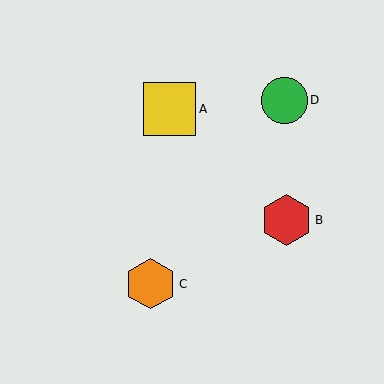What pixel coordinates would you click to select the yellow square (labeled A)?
Click at (170, 109) to select the yellow square A.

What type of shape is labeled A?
Shape A is a yellow square.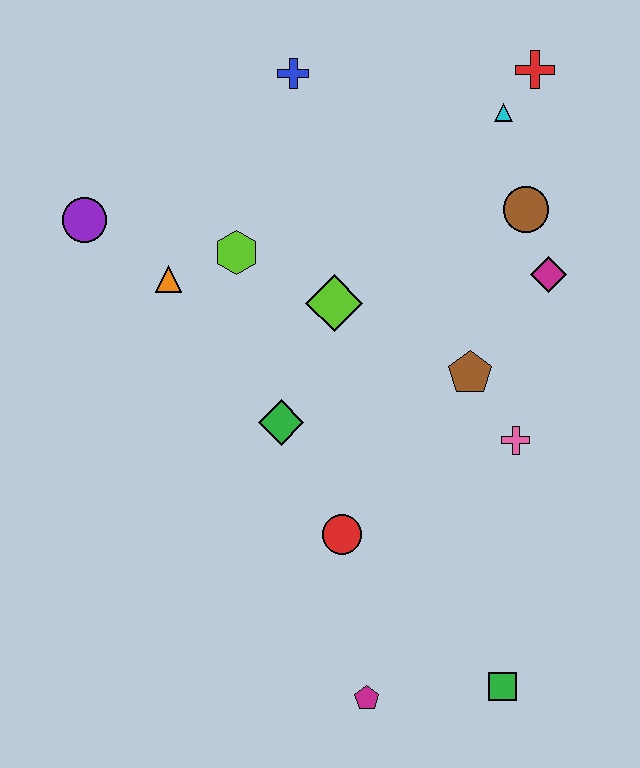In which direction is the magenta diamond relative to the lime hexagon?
The magenta diamond is to the right of the lime hexagon.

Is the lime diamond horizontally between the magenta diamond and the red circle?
No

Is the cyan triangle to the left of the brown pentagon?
No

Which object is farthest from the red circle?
The red cross is farthest from the red circle.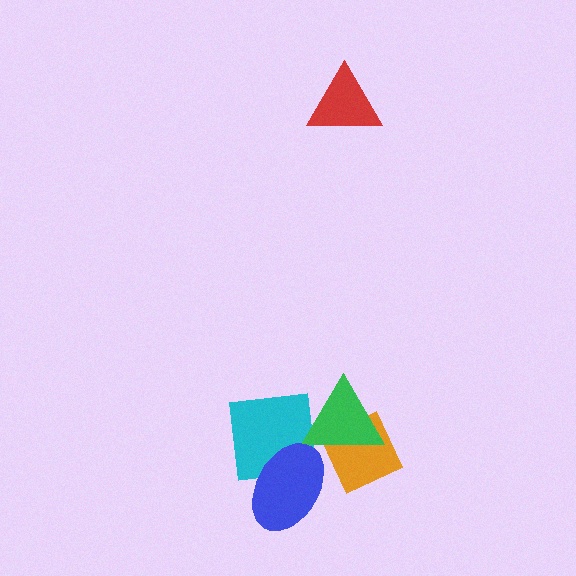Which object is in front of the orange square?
The green triangle is in front of the orange square.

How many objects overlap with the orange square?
1 object overlaps with the orange square.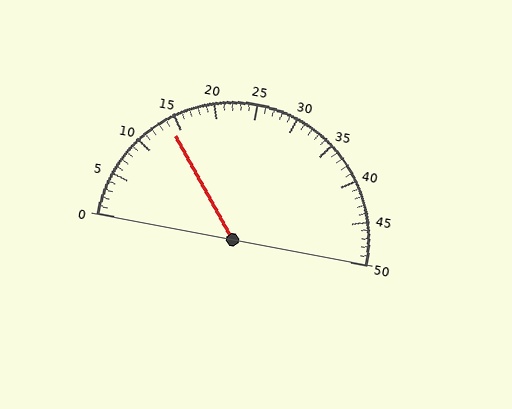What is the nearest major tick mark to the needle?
The nearest major tick mark is 15.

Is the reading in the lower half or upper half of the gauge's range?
The reading is in the lower half of the range (0 to 50).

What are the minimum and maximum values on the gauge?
The gauge ranges from 0 to 50.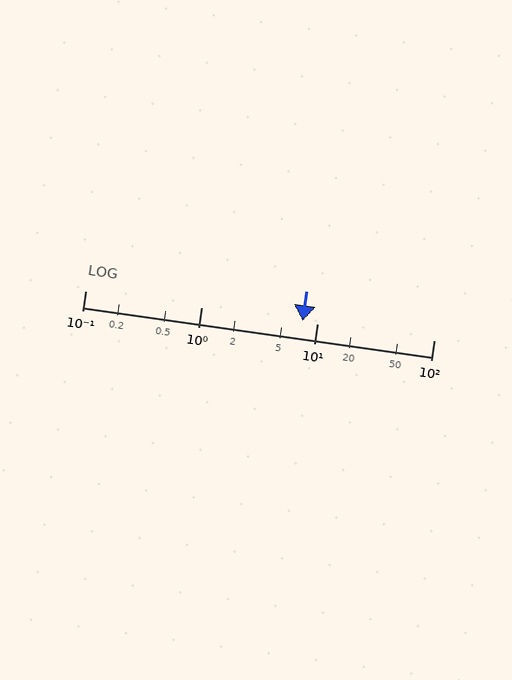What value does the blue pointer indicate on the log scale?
The pointer indicates approximately 7.4.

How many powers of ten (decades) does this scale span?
The scale spans 3 decades, from 0.1 to 100.